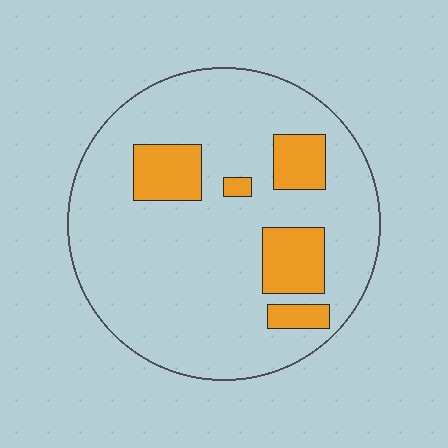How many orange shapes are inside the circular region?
5.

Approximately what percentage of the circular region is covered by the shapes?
Approximately 15%.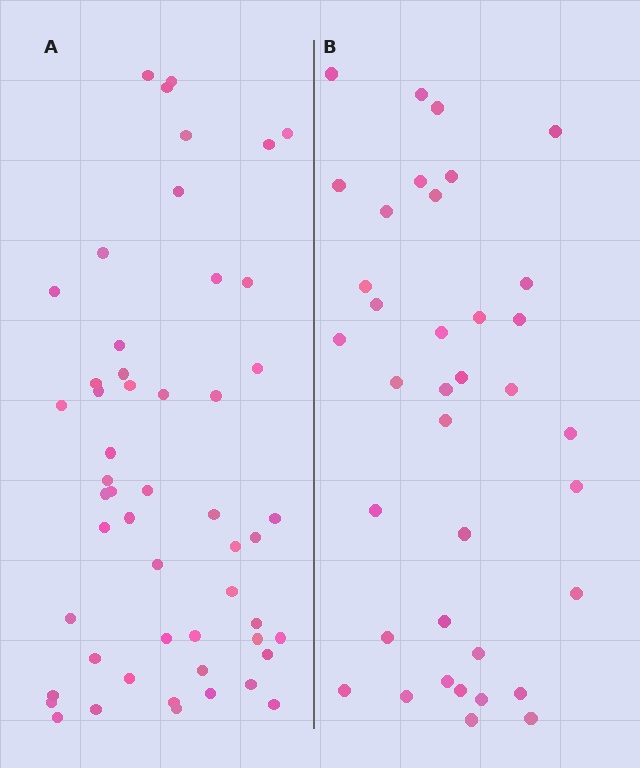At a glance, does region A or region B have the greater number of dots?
Region A (the left region) has more dots.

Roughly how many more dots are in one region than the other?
Region A has approximately 15 more dots than region B.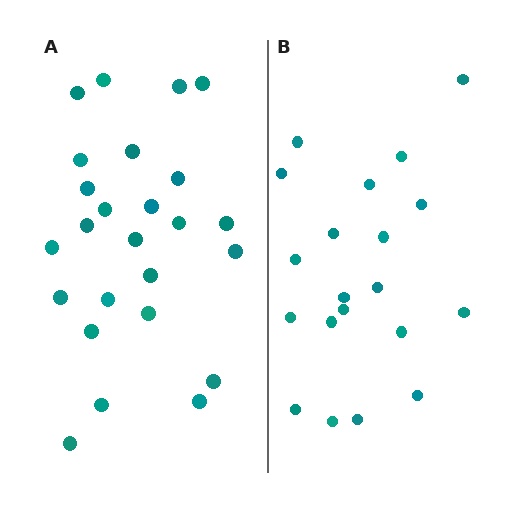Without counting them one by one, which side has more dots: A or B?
Region A (the left region) has more dots.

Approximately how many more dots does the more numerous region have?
Region A has about 5 more dots than region B.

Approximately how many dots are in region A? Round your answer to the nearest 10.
About 20 dots. (The exact count is 25, which rounds to 20.)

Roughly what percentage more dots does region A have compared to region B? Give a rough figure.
About 25% more.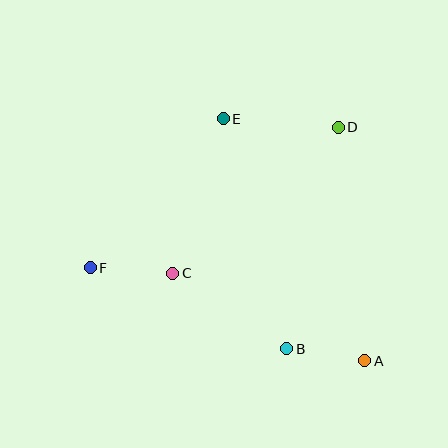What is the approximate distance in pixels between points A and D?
The distance between A and D is approximately 235 pixels.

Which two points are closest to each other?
Points A and B are closest to each other.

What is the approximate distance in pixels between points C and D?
The distance between C and D is approximately 221 pixels.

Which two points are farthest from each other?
Points A and F are farthest from each other.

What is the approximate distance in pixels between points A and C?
The distance between A and C is approximately 211 pixels.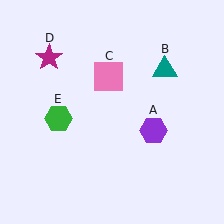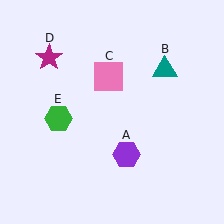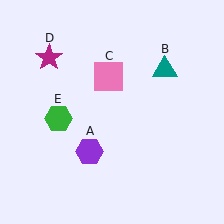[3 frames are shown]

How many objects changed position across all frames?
1 object changed position: purple hexagon (object A).